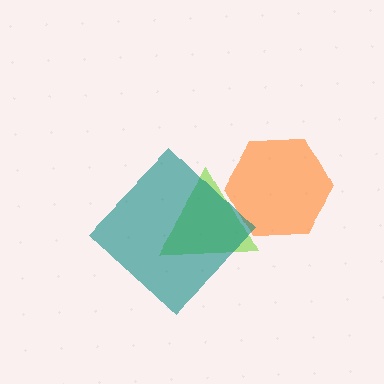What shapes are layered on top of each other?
The layered shapes are: a lime triangle, an orange hexagon, a teal diamond.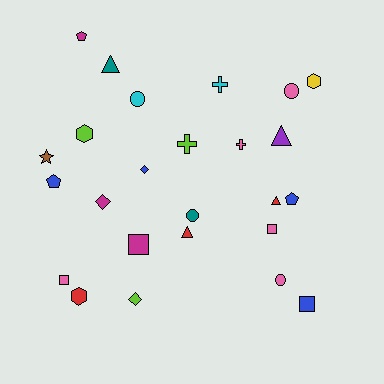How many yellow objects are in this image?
There is 1 yellow object.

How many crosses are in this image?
There are 3 crosses.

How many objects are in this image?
There are 25 objects.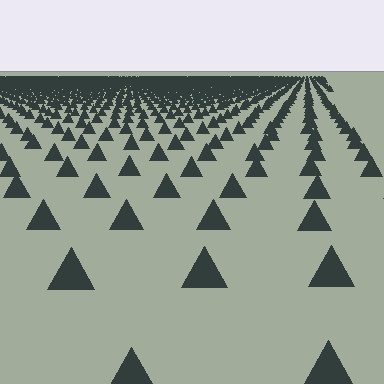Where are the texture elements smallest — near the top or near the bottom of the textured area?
Near the top.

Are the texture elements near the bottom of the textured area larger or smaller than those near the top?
Larger. Near the bottom, elements are closer to the viewer and appear at a bigger on-screen size.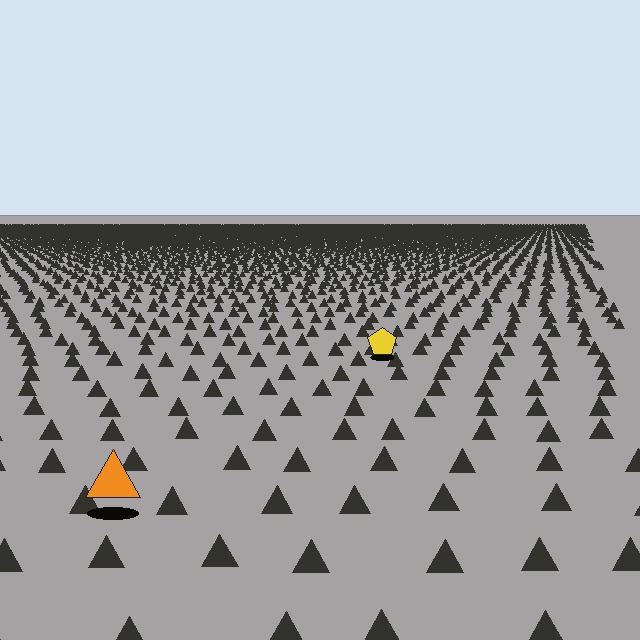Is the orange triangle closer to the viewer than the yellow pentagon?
Yes. The orange triangle is closer — you can tell from the texture gradient: the ground texture is coarser near it.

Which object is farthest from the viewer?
The yellow pentagon is farthest from the viewer. It appears smaller and the ground texture around it is denser.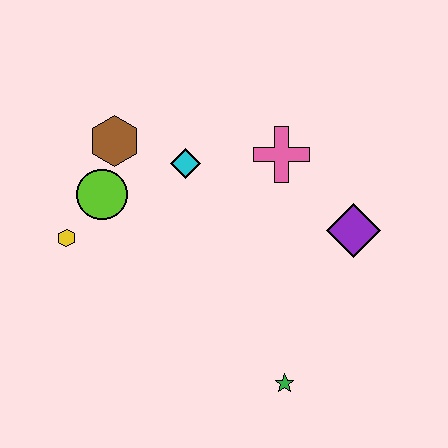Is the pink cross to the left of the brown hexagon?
No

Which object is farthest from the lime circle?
The green star is farthest from the lime circle.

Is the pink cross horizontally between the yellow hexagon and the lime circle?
No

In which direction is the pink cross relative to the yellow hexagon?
The pink cross is to the right of the yellow hexagon.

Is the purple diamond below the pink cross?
Yes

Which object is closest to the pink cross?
The cyan diamond is closest to the pink cross.